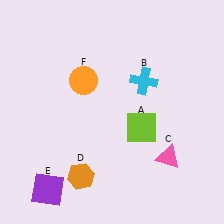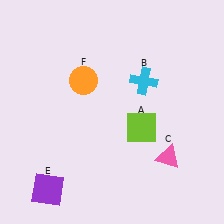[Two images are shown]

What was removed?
The orange hexagon (D) was removed in Image 2.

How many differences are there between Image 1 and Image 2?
There is 1 difference between the two images.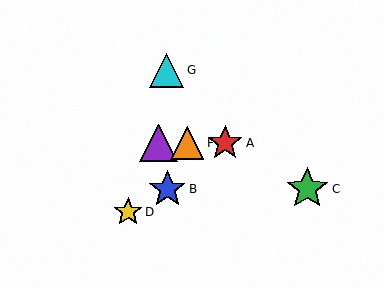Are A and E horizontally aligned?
Yes, both are at y≈143.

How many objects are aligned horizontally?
3 objects (A, E, F) are aligned horizontally.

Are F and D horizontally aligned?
No, F is at y≈143 and D is at y≈212.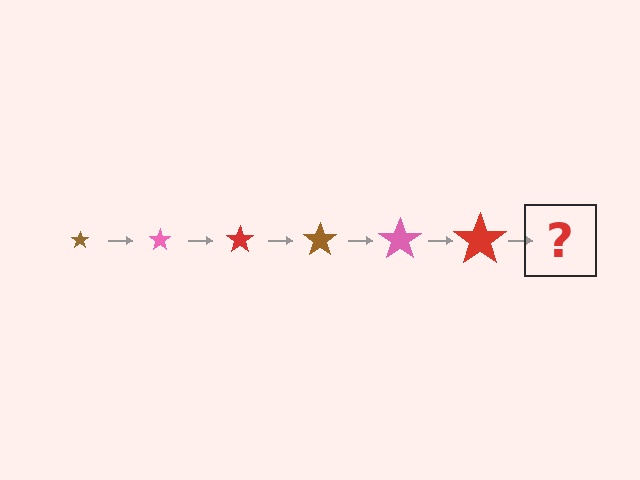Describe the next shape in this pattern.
It should be a brown star, larger than the previous one.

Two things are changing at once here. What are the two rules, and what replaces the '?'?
The two rules are that the star grows larger each step and the color cycles through brown, pink, and red. The '?' should be a brown star, larger than the previous one.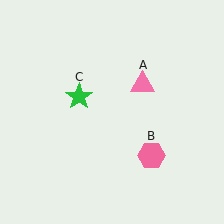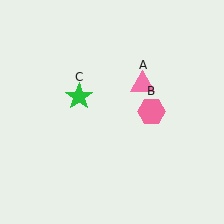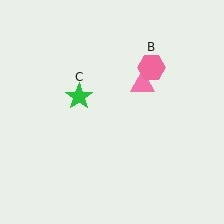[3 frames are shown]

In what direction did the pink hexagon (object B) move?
The pink hexagon (object B) moved up.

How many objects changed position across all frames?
1 object changed position: pink hexagon (object B).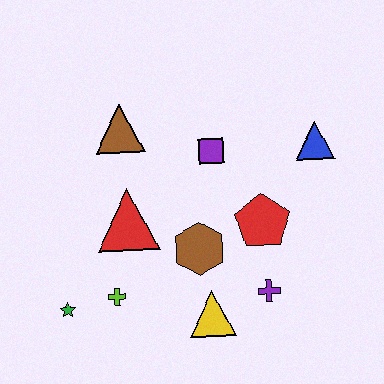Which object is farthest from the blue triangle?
The green star is farthest from the blue triangle.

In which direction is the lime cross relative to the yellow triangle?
The lime cross is to the left of the yellow triangle.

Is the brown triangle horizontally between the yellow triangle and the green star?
Yes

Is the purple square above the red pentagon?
Yes